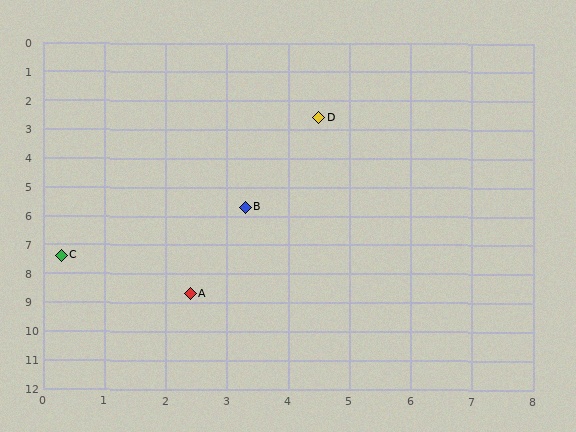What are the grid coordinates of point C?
Point C is at approximately (0.3, 7.4).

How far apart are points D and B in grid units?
Points D and B are about 3.3 grid units apart.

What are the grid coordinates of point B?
Point B is at approximately (3.3, 5.7).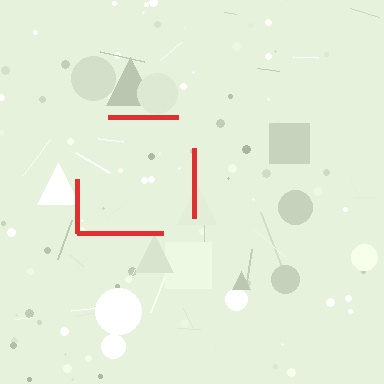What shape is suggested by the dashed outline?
The dashed outline suggests a square.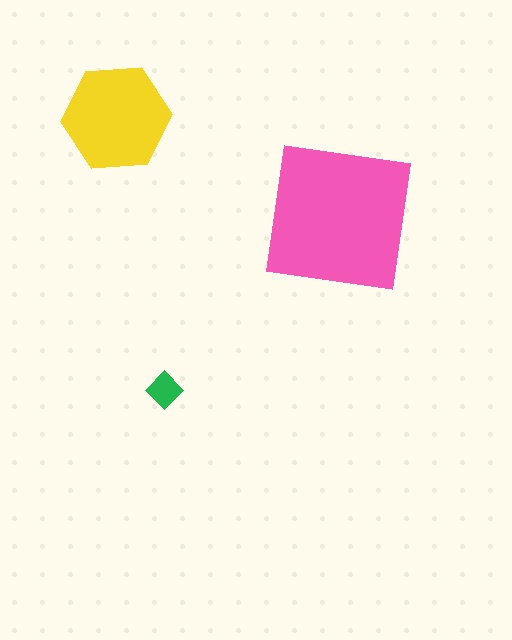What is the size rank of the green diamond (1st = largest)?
3rd.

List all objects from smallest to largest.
The green diamond, the yellow hexagon, the pink square.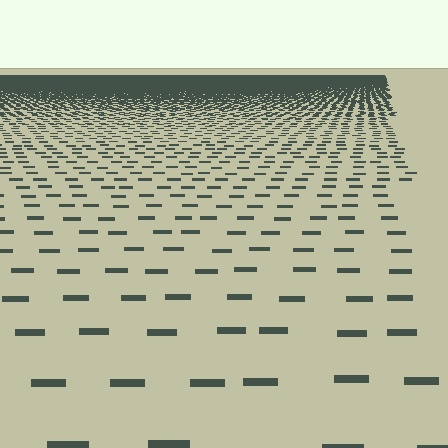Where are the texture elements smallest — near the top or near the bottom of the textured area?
Near the top.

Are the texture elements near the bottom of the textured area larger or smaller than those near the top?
Larger. Near the bottom, elements are closer to the viewer and appear at a bigger on-screen size.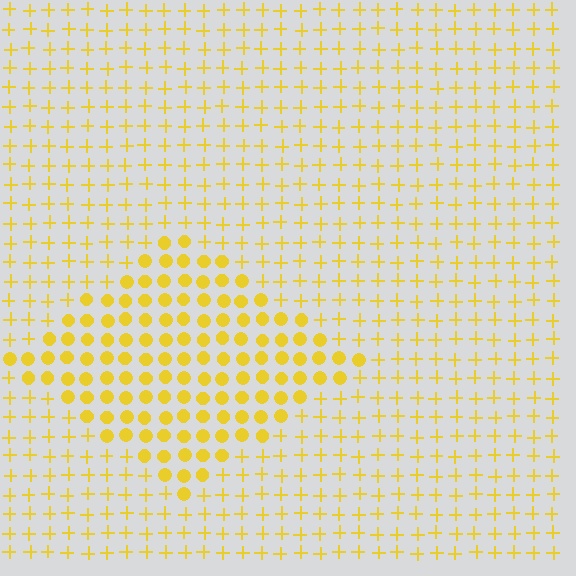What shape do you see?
I see a diamond.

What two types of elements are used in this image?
The image uses circles inside the diamond region and plus signs outside it.